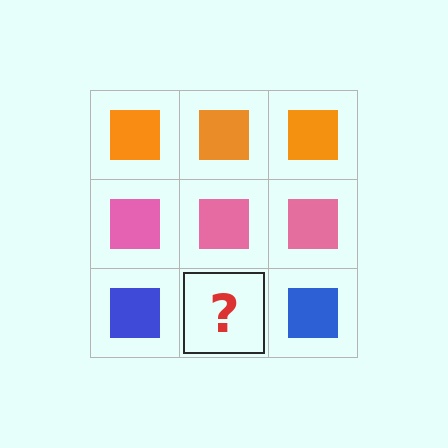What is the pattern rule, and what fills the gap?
The rule is that each row has a consistent color. The gap should be filled with a blue square.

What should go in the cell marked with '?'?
The missing cell should contain a blue square.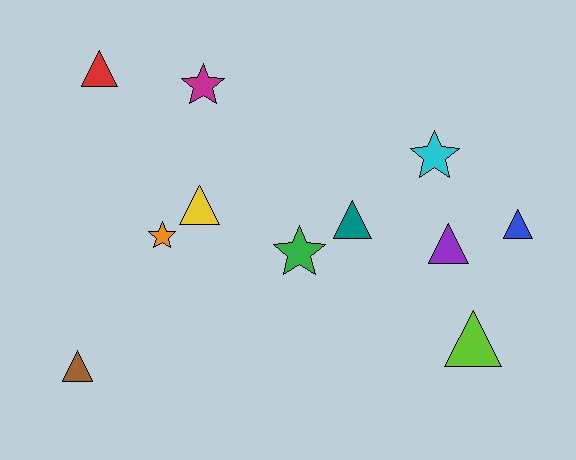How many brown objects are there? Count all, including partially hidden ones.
There is 1 brown object.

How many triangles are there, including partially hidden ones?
There are 7 triangles.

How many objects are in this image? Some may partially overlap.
There are 11 objects.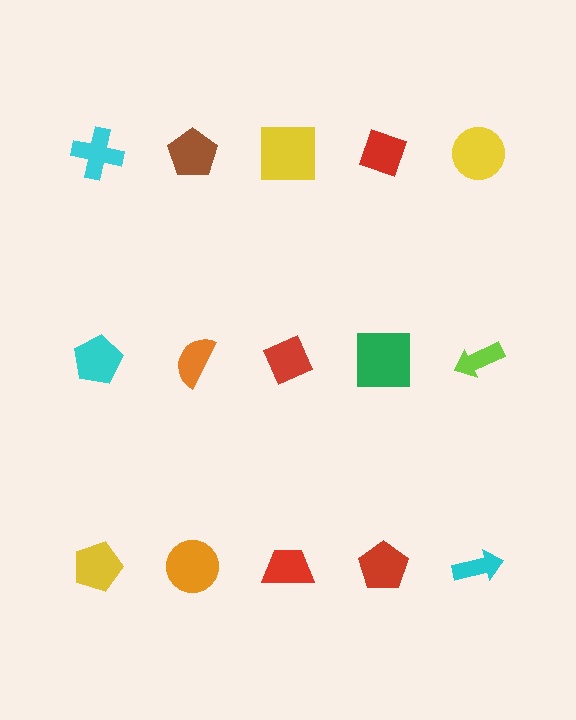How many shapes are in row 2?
5 shapes.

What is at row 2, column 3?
A red diamond.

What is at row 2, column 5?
A lime arrow.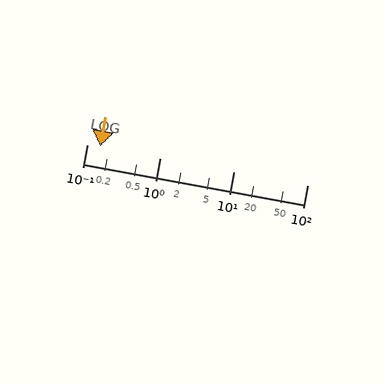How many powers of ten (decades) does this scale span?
The scale spans 3 decades, from 0.1 to 100.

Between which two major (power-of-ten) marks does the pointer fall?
The pointer is between 0.1 and 1.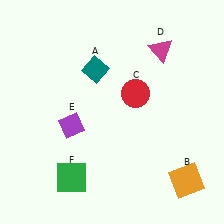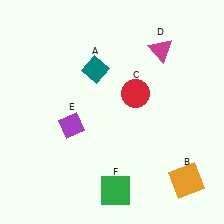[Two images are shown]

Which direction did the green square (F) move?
The green square (F) moved right.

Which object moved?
The green square (F) moved right.